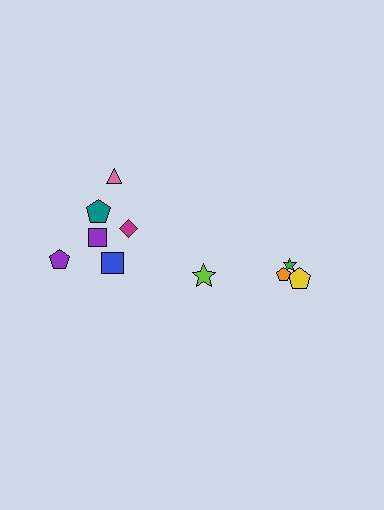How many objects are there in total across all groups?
There are 10 objects.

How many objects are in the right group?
There are 4 objects.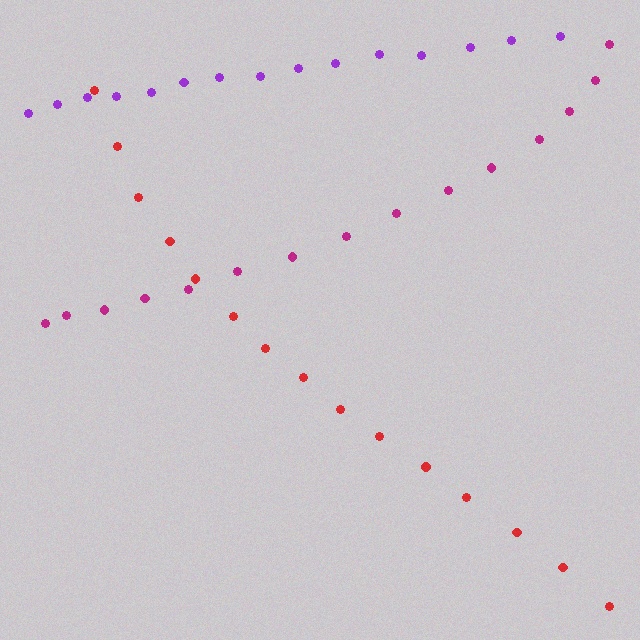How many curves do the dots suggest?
There are 3 distinct paths.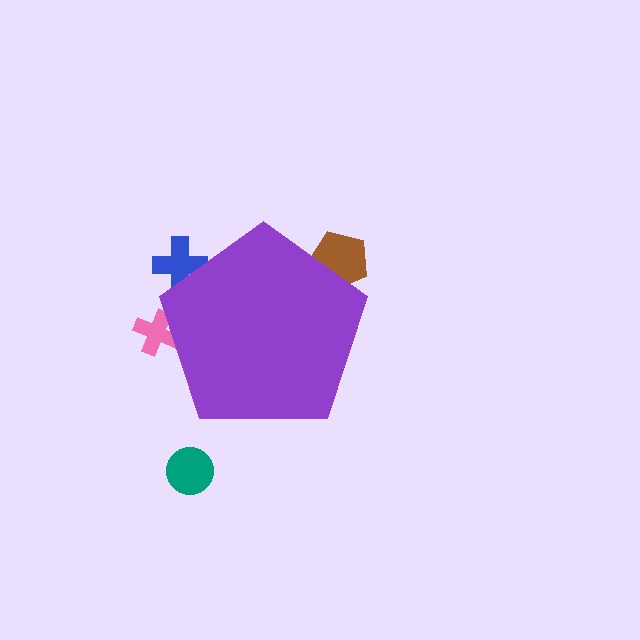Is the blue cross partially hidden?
Yes, the blue cross is partially hidden behind the purple pentagon.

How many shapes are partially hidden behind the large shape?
3 shapes are partially hidden.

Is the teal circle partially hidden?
No, the teal circle is fully visible.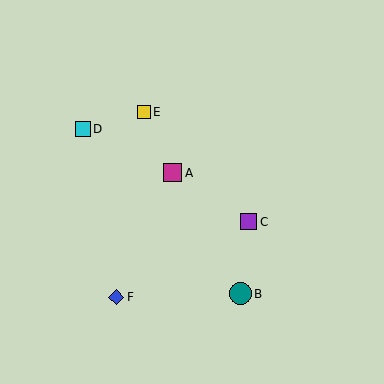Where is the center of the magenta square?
The center of the magenta square is at (173, 173).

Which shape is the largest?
The teal circle (labeled B) is the largest.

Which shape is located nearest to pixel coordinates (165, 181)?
The magenta square (labeled A) at (173, 173) is nearest to that location.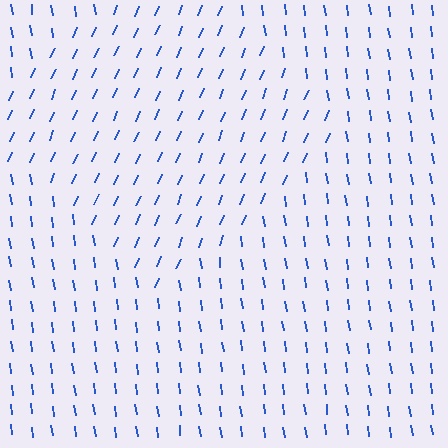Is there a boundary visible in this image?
Yes, there is a texture boundary formed by a change in line orientation.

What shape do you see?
I see a diamond.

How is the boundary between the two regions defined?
The boundary is defined purely by a change in line orientation (approximately 31 degrees difference). All lines are the same color and thickness.